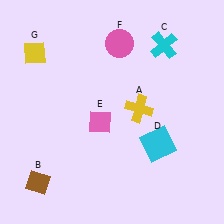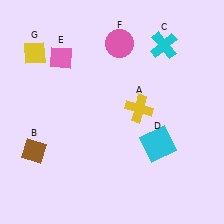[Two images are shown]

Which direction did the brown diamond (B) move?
The brown diamond (B) moved up.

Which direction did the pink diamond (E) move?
The pink diamond (E) moved up.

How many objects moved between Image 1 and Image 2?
2 objects moved between the two images.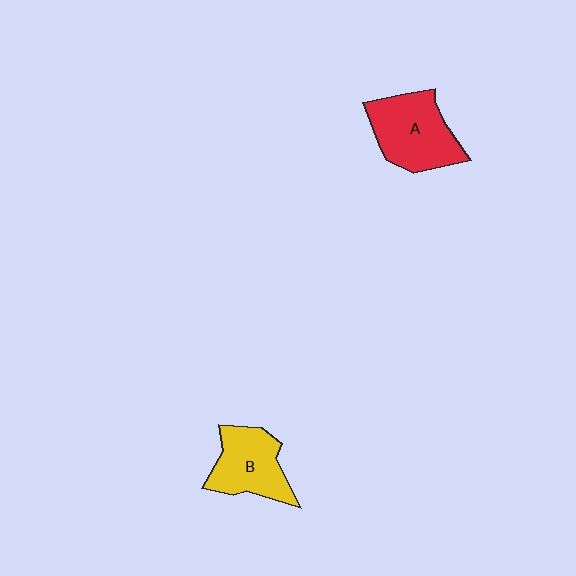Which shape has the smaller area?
Shape B (yellow).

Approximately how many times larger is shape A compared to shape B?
Approximately 1.2 times.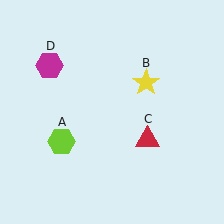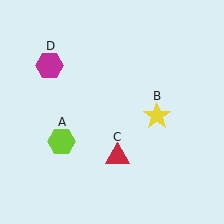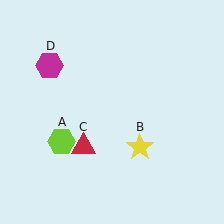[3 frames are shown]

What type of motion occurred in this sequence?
The yellow star (object B), red triangle (object C) rotated clockwise around the center of the scene.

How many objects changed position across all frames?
2 objects changed position: yellow star (object B), red triangle (object C).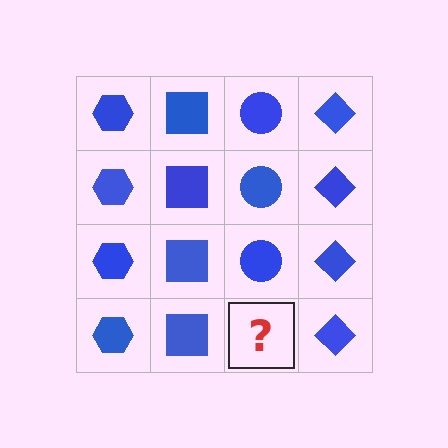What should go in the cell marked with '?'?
The missing cell should contain a blue circle.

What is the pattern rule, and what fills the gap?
The rule is that each column has a consistent shape. The gap should be filled with a blue circle.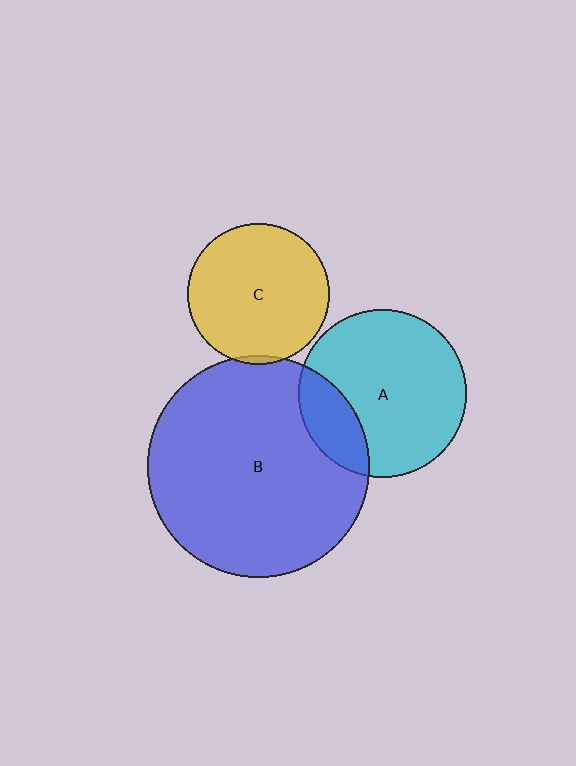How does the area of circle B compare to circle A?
Approximately 1.7 times.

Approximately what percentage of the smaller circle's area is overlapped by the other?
Approximately 20%.